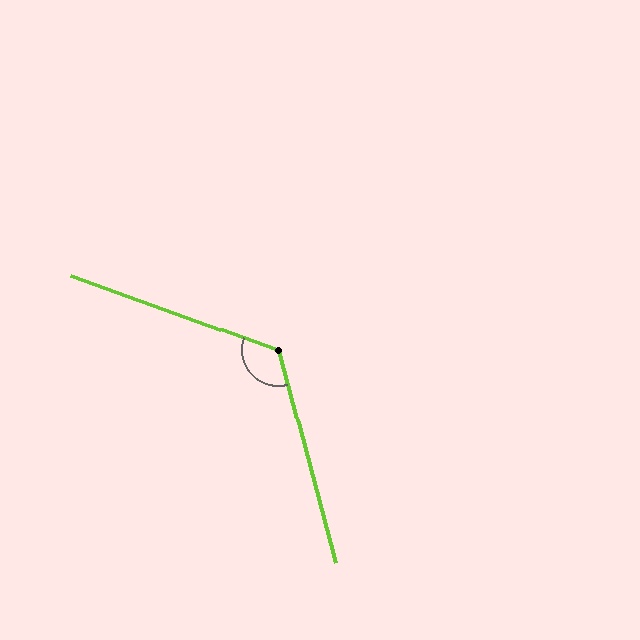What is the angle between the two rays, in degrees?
Approximately 125 degrees.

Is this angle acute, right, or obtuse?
It is obtuse.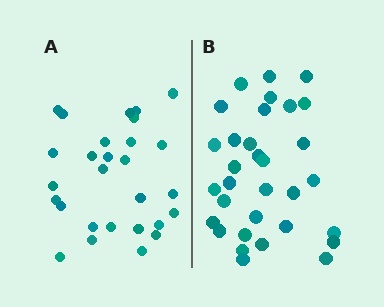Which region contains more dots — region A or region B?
Region B (the right region) has more dots.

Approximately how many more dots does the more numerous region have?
Region B has about 4 more dots than region A.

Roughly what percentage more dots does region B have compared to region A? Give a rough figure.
About 15% more.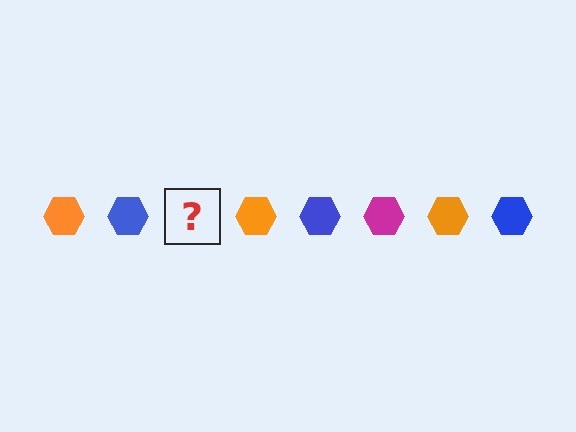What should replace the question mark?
The question mark should be replaced with a magenta hexagon.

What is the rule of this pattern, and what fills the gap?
The rule is that the pattern cycles through orange, blue, magenta hexagons. The gap should be filled with a magenta hexagon.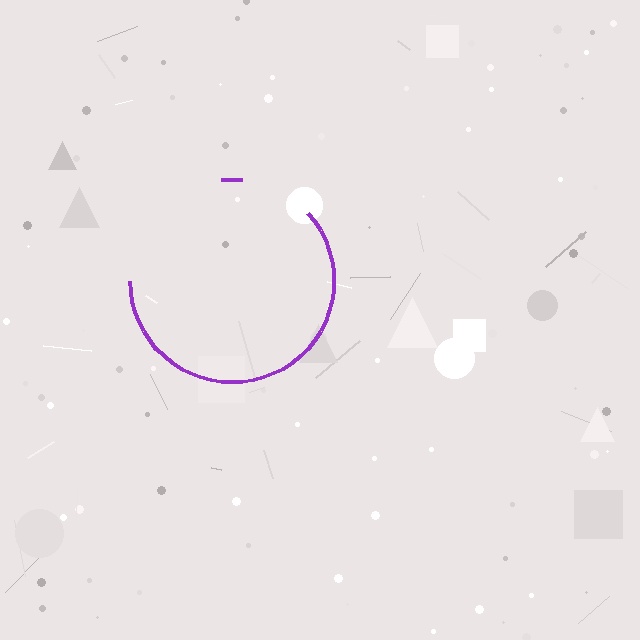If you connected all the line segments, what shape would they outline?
They would outline a circle.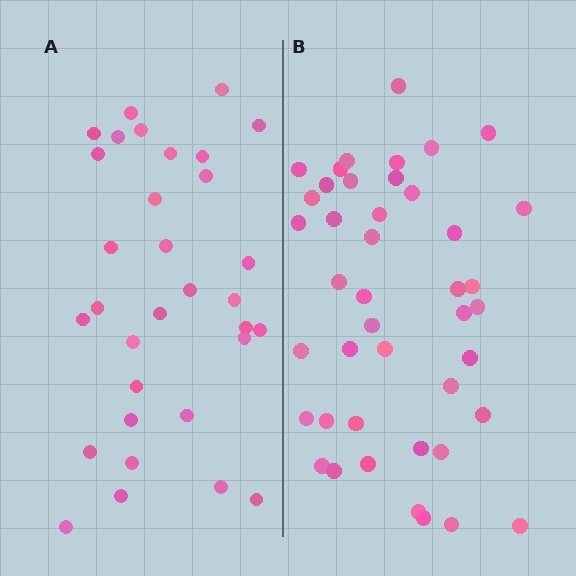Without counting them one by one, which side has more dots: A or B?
Region B (the right region) has more dots.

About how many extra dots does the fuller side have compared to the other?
Region B has roughly 12 or so more dots than region A.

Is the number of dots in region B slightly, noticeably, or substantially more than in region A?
Region B has noticeably more, but not dramatically so. The ratio is roughly 1.3 to 1.